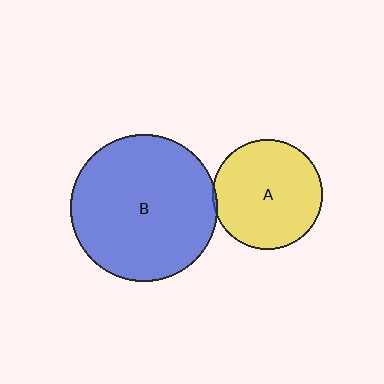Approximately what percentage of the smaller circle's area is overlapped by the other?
Approximately 5%.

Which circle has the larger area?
Circle B (blue).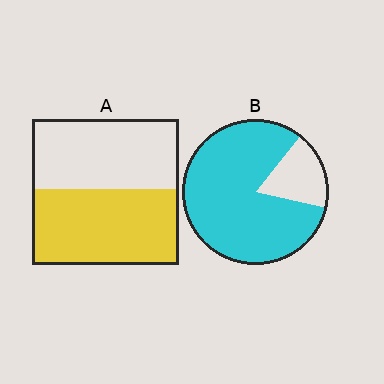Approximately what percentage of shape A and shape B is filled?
A is approximately 50% and B is approximately 80%.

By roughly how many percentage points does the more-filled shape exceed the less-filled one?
By roughly 30 percentage points (B over A).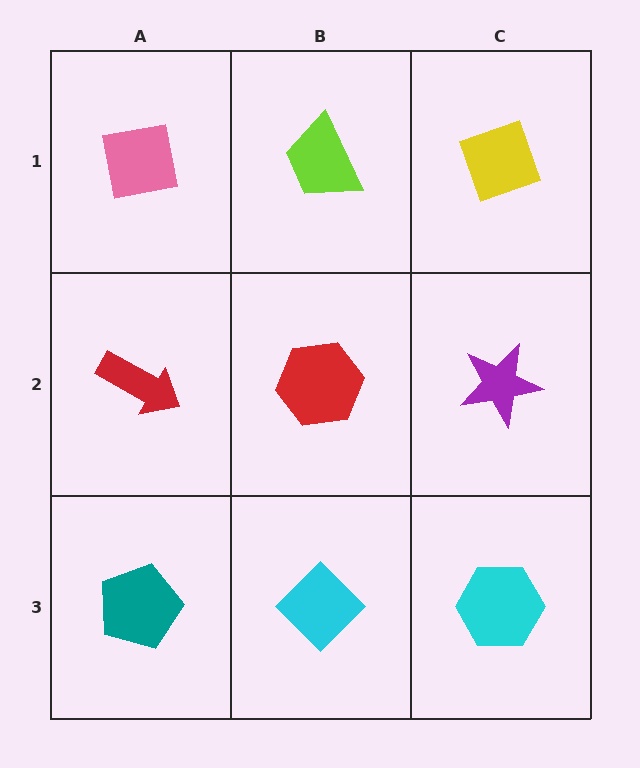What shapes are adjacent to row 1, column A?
A red arrow (row 2, column A), a lime trapezoid (row 1, column B).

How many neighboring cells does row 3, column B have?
3.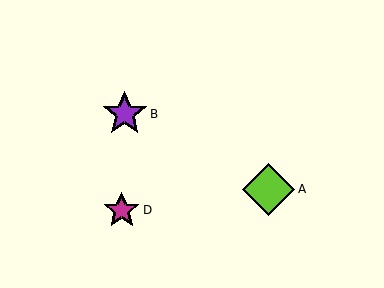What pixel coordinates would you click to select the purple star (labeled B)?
Click at (125, 114) to select the purple star B.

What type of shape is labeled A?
Shape A is a lime diamond.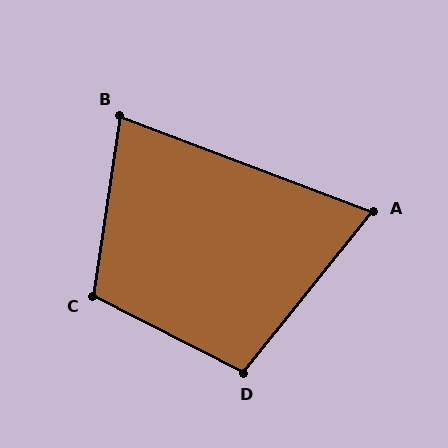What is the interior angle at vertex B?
Approximately 78 degrees (acute).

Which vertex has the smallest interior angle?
A, at approximately 72 degrees.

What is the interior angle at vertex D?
Approximately 102 degrees (obtuse).